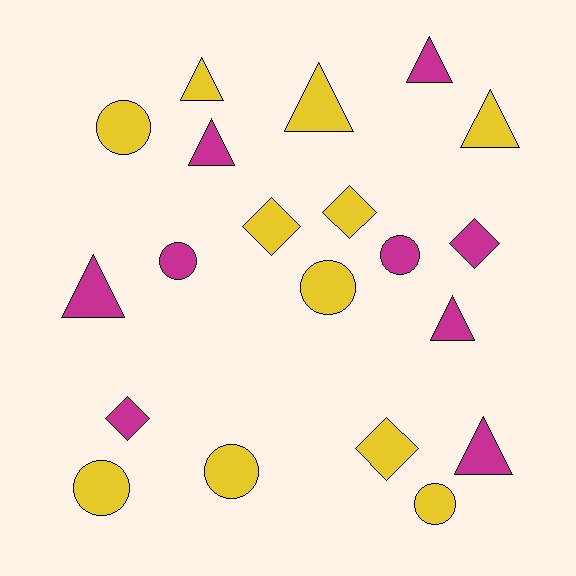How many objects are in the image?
There are 20 objects.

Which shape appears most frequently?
Triangle, with 8 objects.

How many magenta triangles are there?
There are 5 magenta triangles.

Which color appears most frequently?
Yellow, with 11 objects.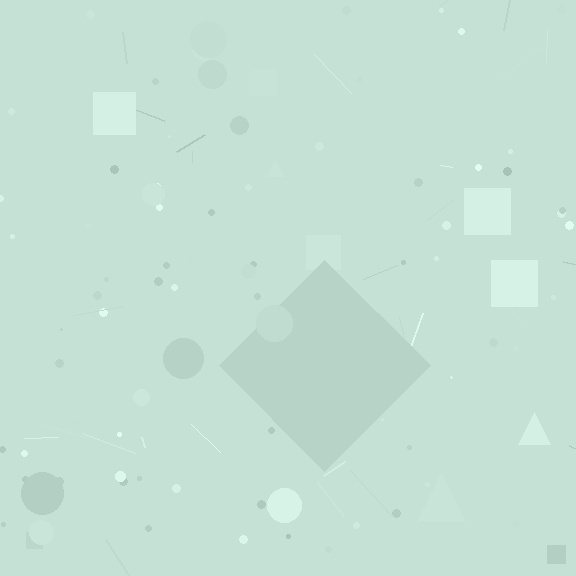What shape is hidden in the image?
A diamond is hidden in the image.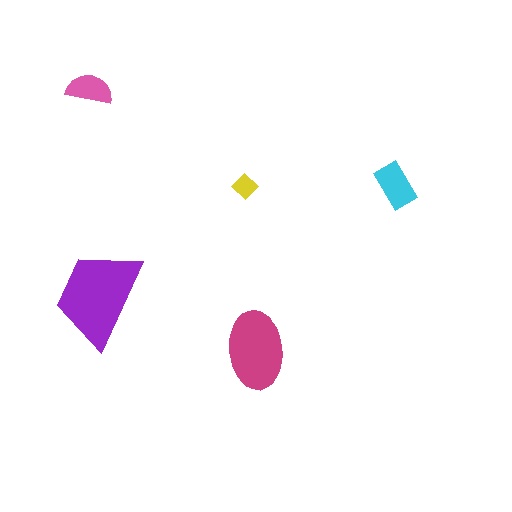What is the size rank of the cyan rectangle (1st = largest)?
3rd.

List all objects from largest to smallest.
The purple trapezoid, the magenta ellipse, the cyan rectangle, the pink semicircle, the yellow diamond.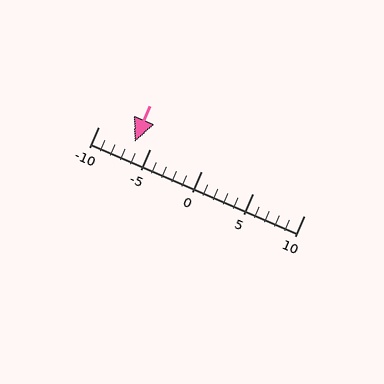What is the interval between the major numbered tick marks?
The major tick marks are spaced 5 units apart.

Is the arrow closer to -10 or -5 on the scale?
The arrow is closer to -5.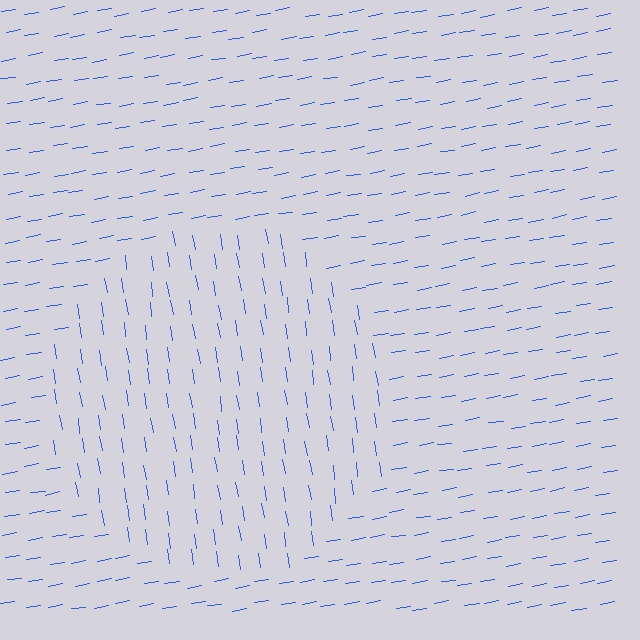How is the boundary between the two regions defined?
The boundary is defined purely by a change in line orientation (approximately 89 degrees difference). All lines are the same color and thickness.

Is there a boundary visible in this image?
Yes, there is a texture boundary formed by a change in line orientation.